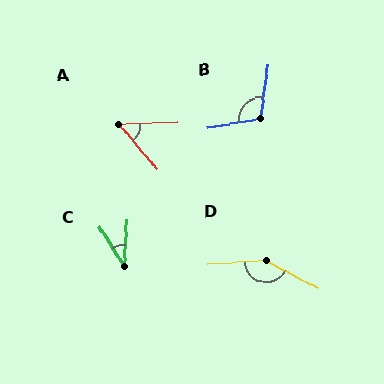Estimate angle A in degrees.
Approximately 52 degrees.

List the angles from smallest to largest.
C (36°), A (52°), B (108°), D (148°).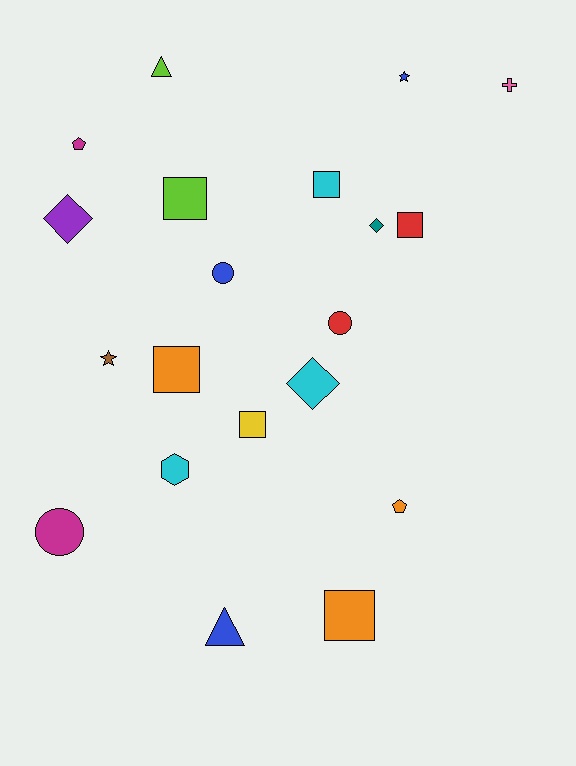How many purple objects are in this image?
There is 1 purple object.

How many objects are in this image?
There are 20 objects.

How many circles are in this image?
There are 3 circles.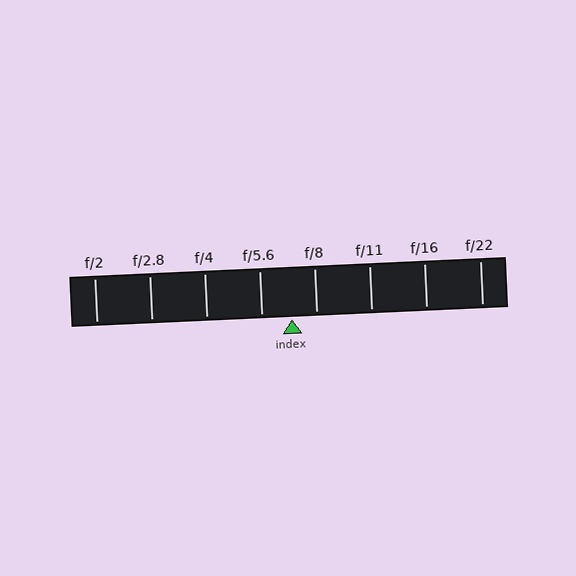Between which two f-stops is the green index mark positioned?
The index mark is between f/5.6 and f/8.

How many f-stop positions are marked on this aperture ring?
There are 8 f-stop positions marked.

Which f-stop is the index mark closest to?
The index mark is closest to f/8.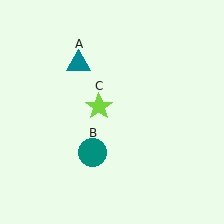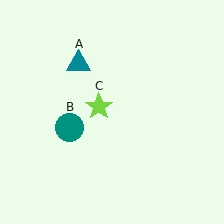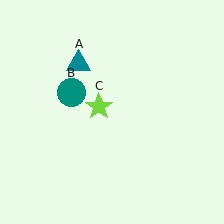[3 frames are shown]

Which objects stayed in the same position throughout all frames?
Teal triangle (object A) and lime star (object C) remained stationary.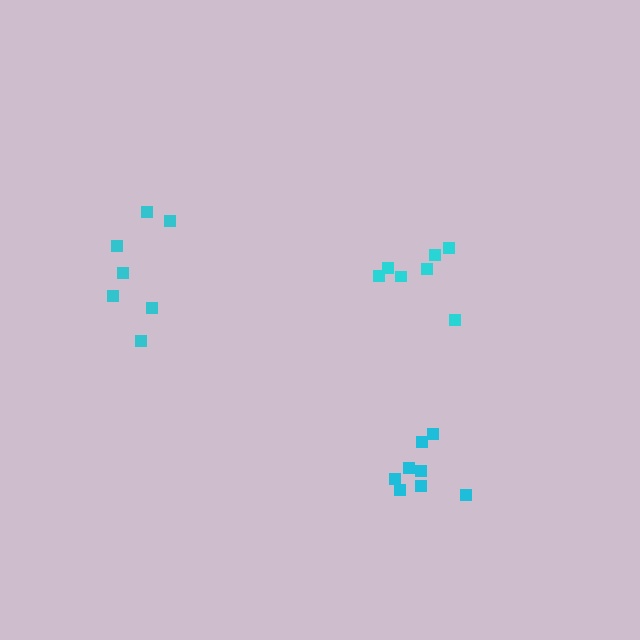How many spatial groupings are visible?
There are 3 spatial groupings.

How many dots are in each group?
Group 1: 7 dots, Group 2: 8 dots, Group 3: 7 dots (22 total).